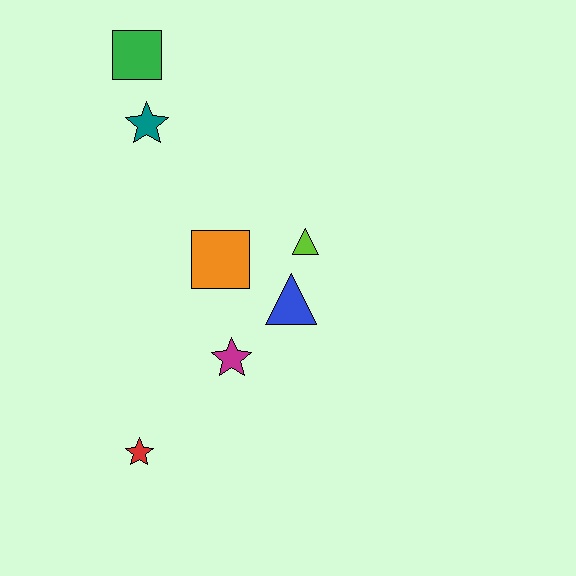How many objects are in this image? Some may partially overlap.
There are 7 objects.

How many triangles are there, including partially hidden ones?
There are 2 triangles.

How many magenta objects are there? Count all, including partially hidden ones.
There is 1 magenta object.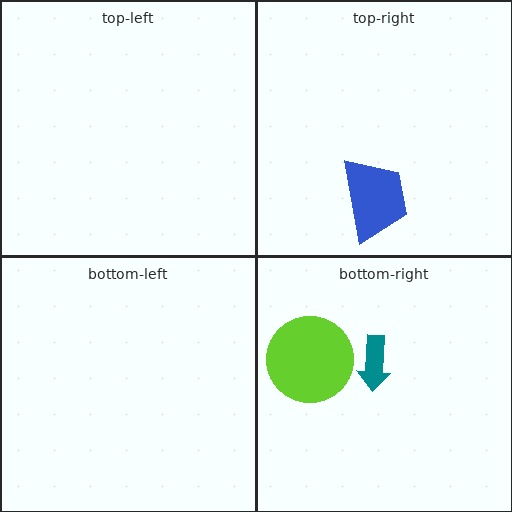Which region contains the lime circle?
The bottom-right region.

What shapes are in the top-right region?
The blue trapezoid.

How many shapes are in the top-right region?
1.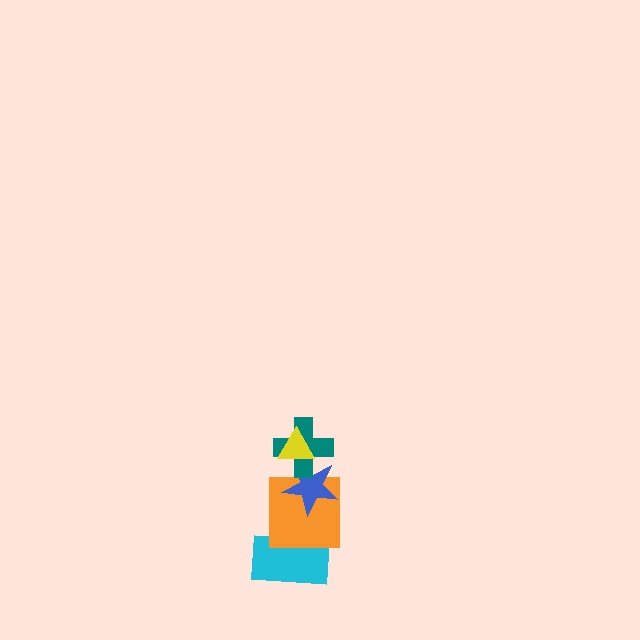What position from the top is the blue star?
The blue star is 3rd from the top.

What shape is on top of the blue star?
The teal cross is on top of the blue star.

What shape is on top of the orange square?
The blue star is on top of the orange square.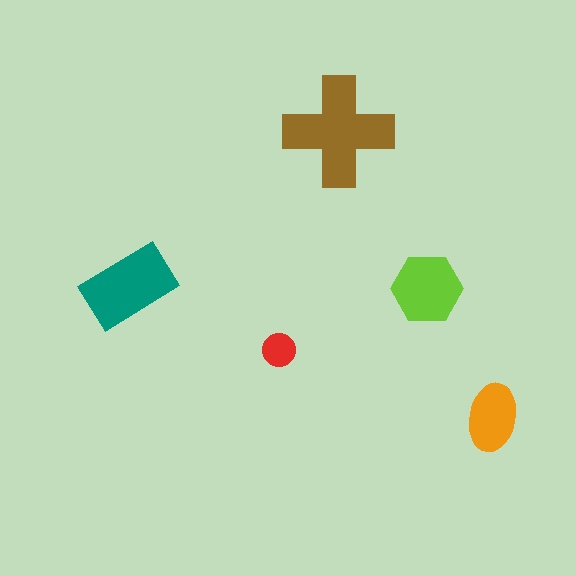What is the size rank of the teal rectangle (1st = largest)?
2nd.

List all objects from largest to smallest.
The brown cross, the teal rectangle, the lime hexagon, the orange ellipse, the red circle.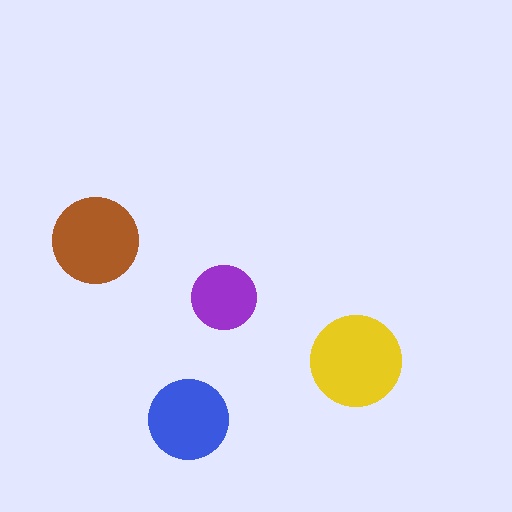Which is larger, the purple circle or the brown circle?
The brown one.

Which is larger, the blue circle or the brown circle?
The brown one.